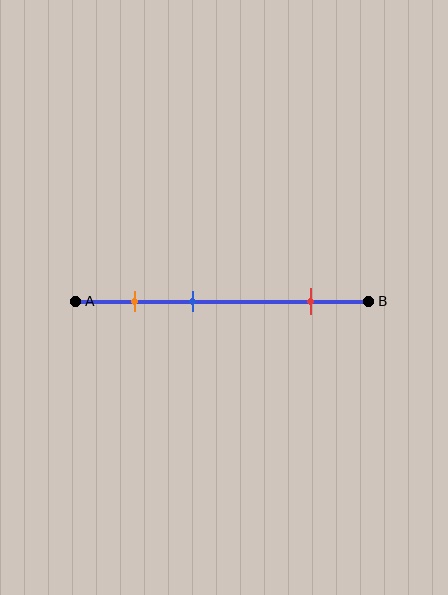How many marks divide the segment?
There are 3 marks dividing the segment.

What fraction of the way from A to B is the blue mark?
The blue mark is approximately 40% (0.4) of the way from A to B.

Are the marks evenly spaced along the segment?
No, the marks are not evenly spaced.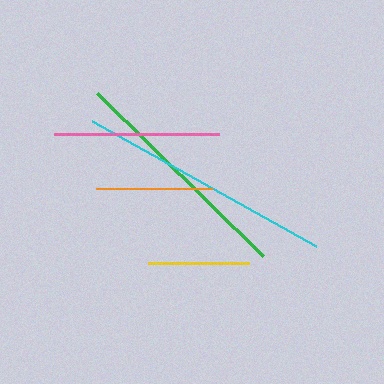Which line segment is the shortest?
The yellow line is the shortest at approximately 100 pixels.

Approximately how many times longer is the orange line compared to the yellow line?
The orange line is approximately 1.2 times the length of the yellow line.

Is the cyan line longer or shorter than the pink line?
The cyan line is longer than the pink line.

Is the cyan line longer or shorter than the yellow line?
The cyan line is longer than the yellow line.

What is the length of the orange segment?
The orange segment is approximately 116 pixels long.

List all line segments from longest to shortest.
From longest to shortest: cyan, green, pink, orange, yellow.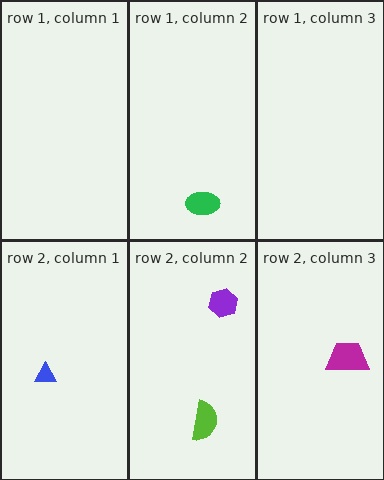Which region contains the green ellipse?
The row 1, column 2 region.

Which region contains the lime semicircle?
The row 2, column 2 region.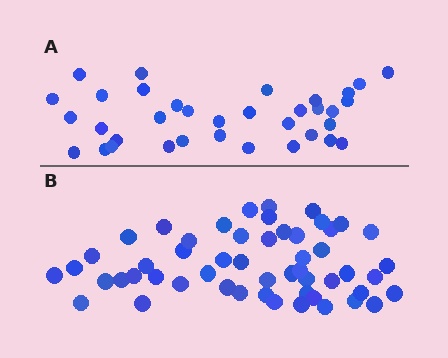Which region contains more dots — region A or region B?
Region B (the bottom region) has more dots.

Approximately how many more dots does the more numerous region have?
Region B has approximately 20 more dots than region A.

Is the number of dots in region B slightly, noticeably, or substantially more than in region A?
Region B has substantially more. The ratio is roughly 1.5 to 1.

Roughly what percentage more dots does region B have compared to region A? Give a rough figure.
About 50% more.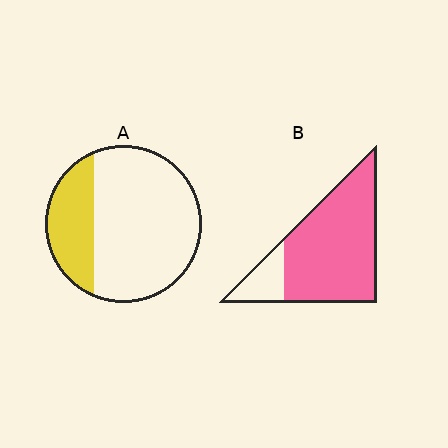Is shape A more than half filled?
No.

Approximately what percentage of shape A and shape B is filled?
A is approximately 25% and B is approximately 85%.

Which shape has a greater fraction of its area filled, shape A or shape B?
Shape B.